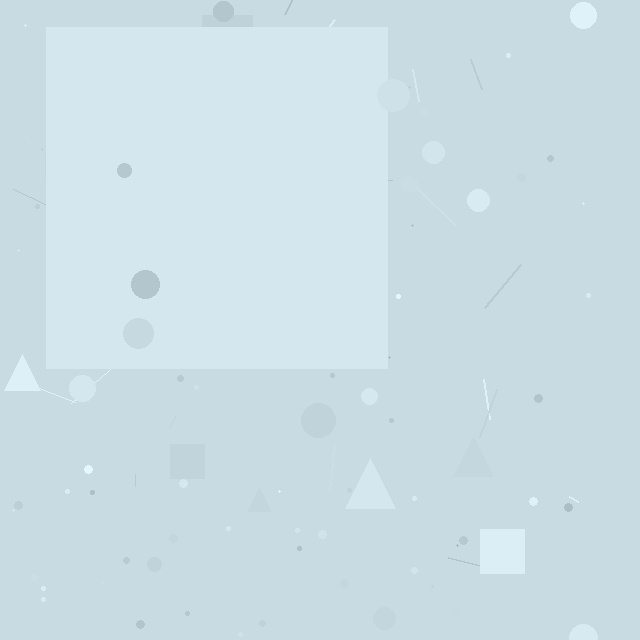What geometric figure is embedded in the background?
A square is embedded in the background.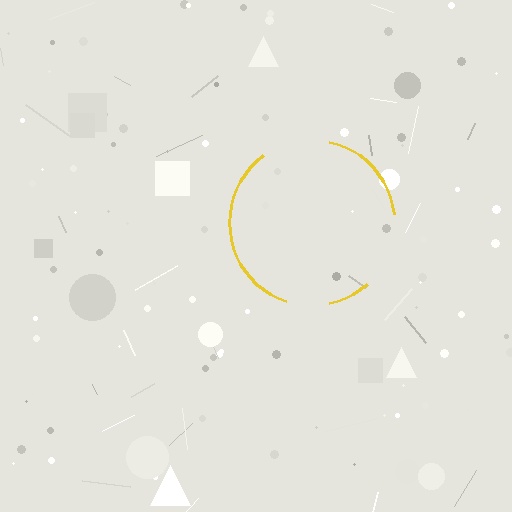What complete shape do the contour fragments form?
The contour fragments form a circle.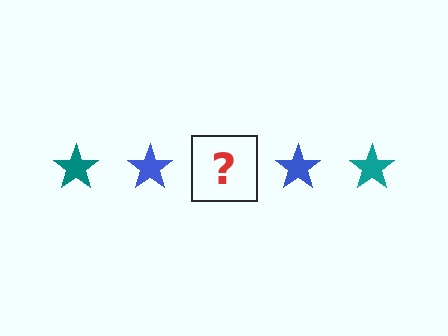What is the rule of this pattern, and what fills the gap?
The rule is that the pattern cycles through teal, blue stars. The gap should be filled with a teal star.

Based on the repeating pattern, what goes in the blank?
The blank should be a teal star.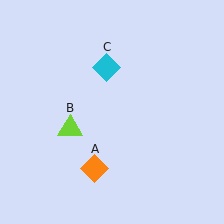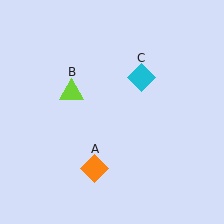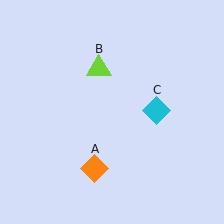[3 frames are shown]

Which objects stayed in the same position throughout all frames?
Orange diamond (object A) remained stationary.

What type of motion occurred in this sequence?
The lime triangle (object B), cyan diamond (object C) rotated clockwise around the center of the scene.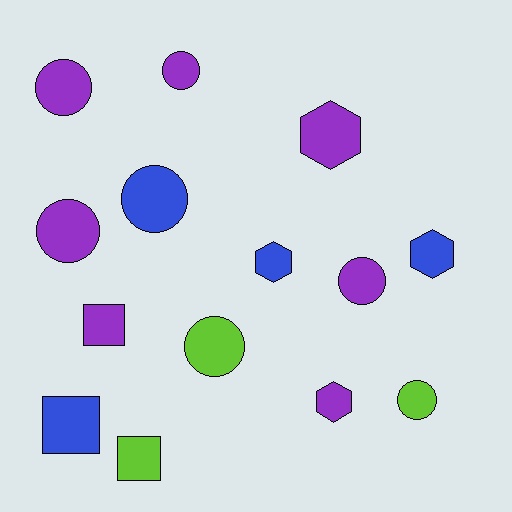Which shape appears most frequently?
Circle, with 7 objects.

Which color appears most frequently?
Purple, with 7 objects.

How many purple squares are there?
There is 1 purple square.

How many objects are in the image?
There are 14 objects.